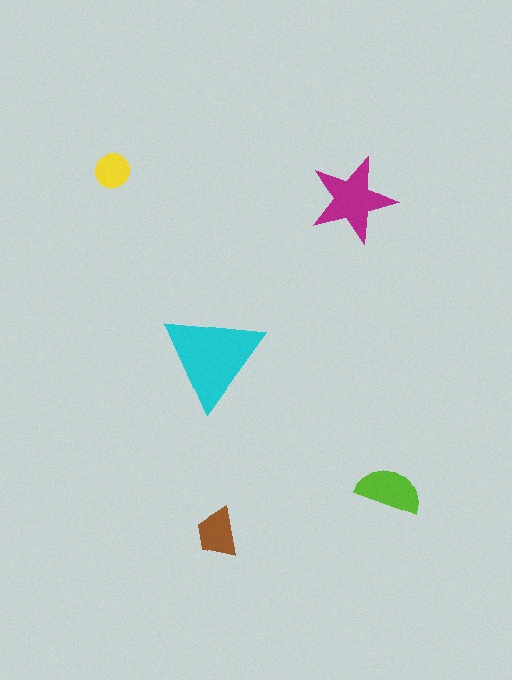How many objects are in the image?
There are 5 objects in the image.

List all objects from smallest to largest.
The yellow circle, the brown trapezoid, the lime semicircle, the magenta star, the cyan triangle.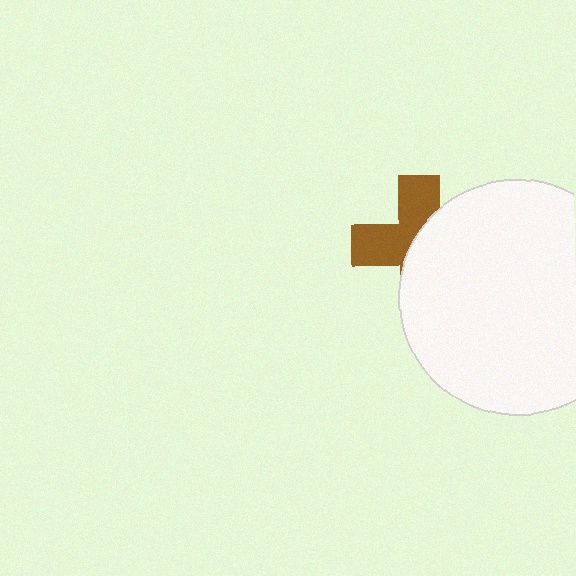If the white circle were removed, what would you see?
You would see the complete brown cross.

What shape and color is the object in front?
The object in front is a white circle.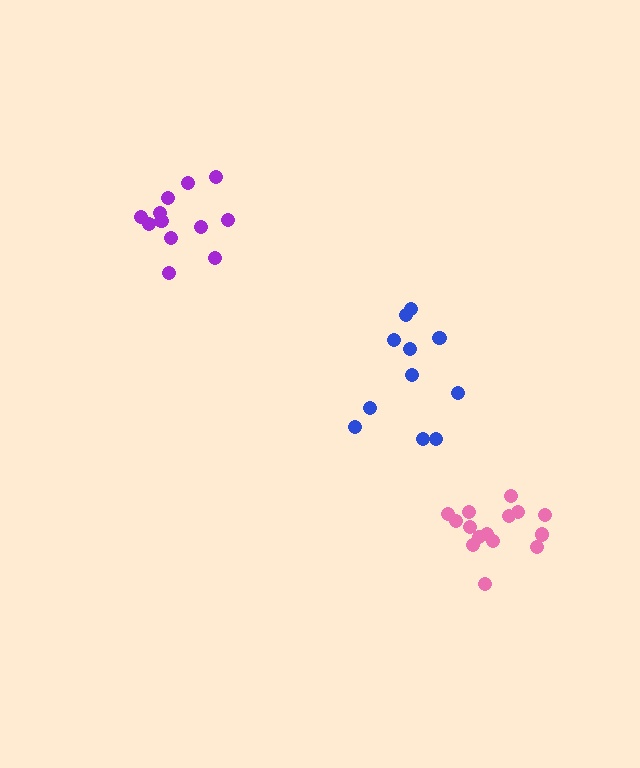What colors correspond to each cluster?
The clusters are colored: pink, purple, blue.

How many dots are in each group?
Group 1: 15 dots, Group 2: 12 dots, Group 3: 11 dots (38 total).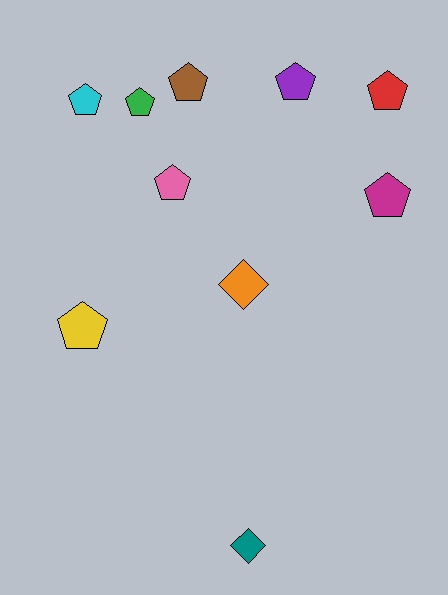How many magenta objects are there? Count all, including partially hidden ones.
There is 1 magenta object.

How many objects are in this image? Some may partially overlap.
There are 10 objects.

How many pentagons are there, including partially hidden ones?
There are 8 pentagons.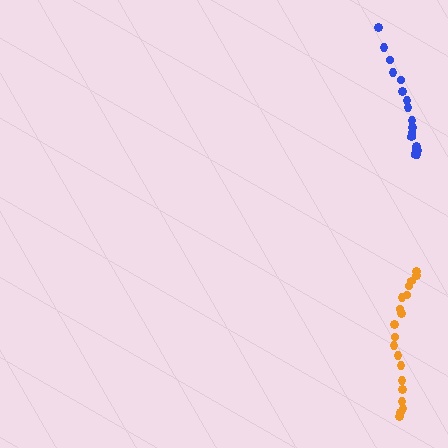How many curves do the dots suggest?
There are 2 distinct paths.